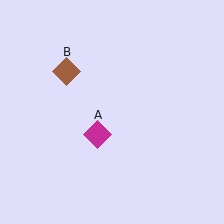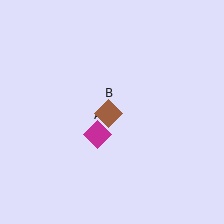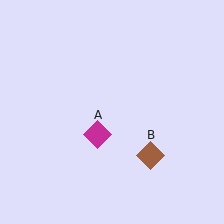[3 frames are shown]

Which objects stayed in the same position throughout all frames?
Magenta diamond (object A) remained stationary.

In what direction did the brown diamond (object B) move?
The brown diamond (object B) moved down and to the right.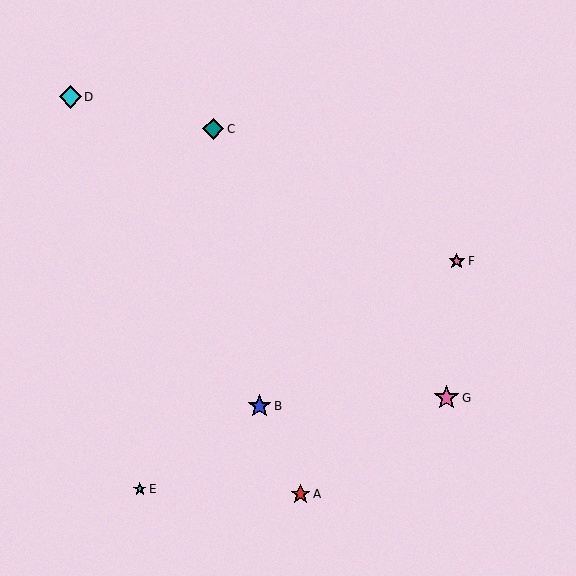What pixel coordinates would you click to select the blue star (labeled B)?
Click at (259, 406) to select the blue star B.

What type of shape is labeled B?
Shape B is a blue star.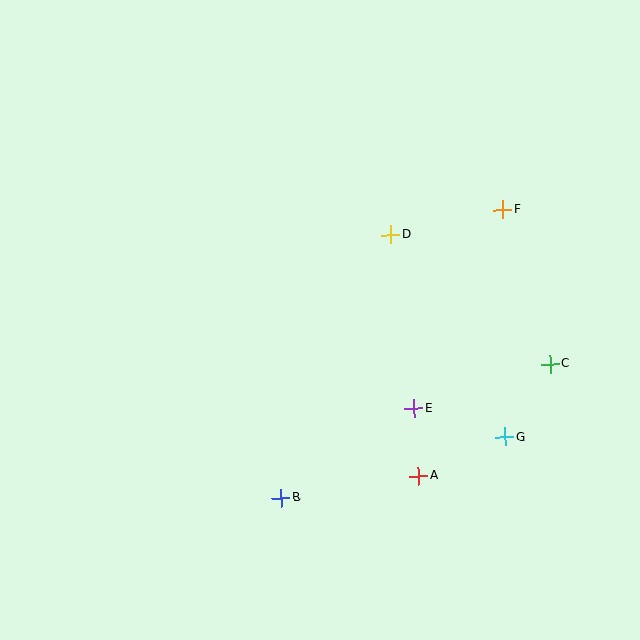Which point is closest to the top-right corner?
Point F is closest to the top-right corner.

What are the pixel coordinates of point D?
Point D is at (390, 234).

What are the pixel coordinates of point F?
Point F is at (503, 210).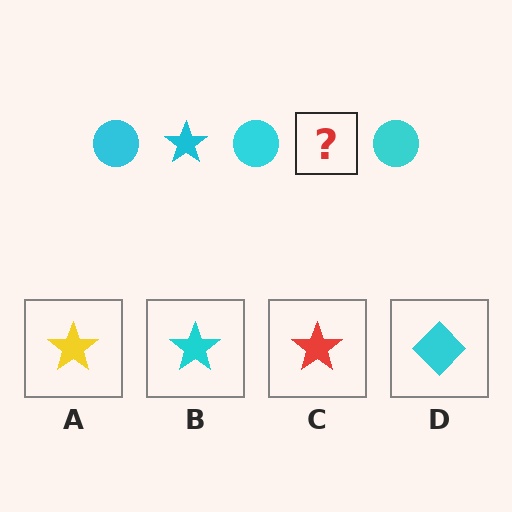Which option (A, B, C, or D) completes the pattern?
B.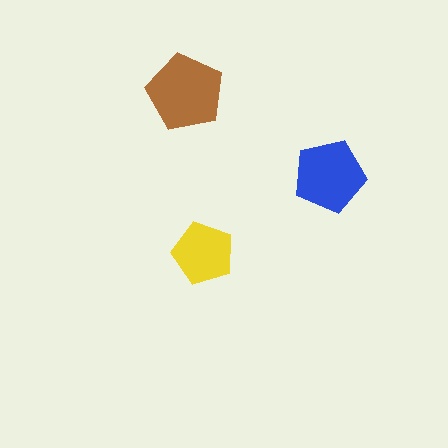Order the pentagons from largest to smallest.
the brown one, the blue one, the yellow one.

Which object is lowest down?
The yellow pentagon is bottommost.